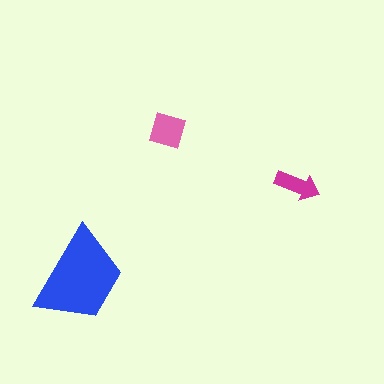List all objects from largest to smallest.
The blue trapezoid, the pink diamond, the magenta arrow.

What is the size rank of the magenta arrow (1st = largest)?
3rd.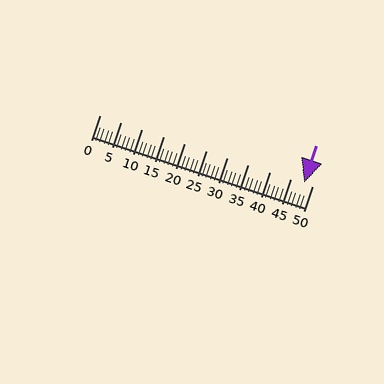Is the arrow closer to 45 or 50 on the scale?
The arrow is closer to 50.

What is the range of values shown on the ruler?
The ruler shows values from 0 to 50.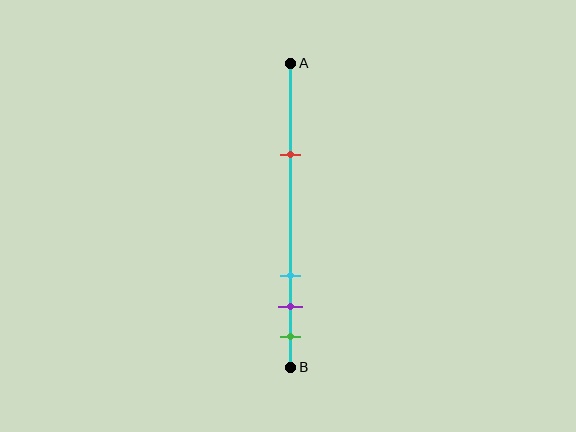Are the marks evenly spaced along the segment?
No, the marks are not evenly spaced.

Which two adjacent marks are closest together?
The purple and green marks are the closest adjacent pair.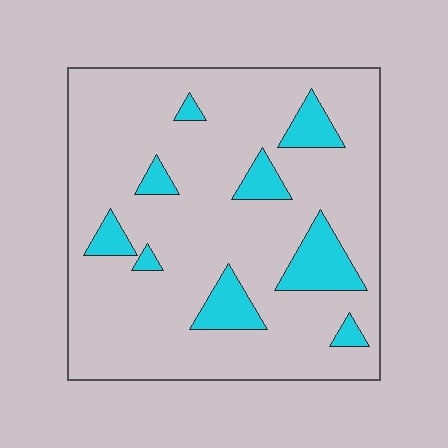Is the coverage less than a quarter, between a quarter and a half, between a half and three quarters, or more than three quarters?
Less than a quarter.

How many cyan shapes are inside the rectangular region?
9.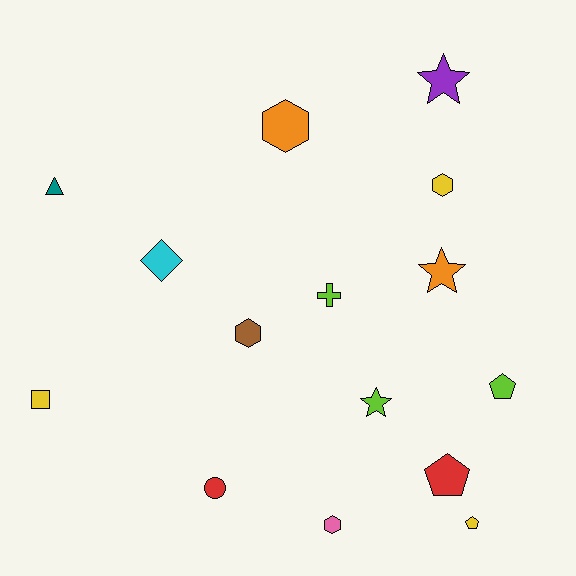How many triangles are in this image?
There is 1 triangle.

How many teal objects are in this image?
There is 1 teal object.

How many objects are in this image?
There are 15 objects.